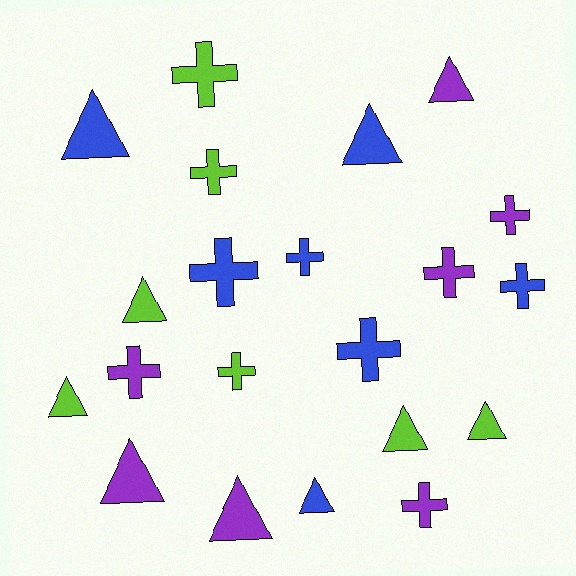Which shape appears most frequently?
Cross, with 11 objects.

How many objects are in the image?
There are 21 objects.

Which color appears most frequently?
Blue, with 7 objects.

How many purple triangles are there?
There are 3 purple triangles.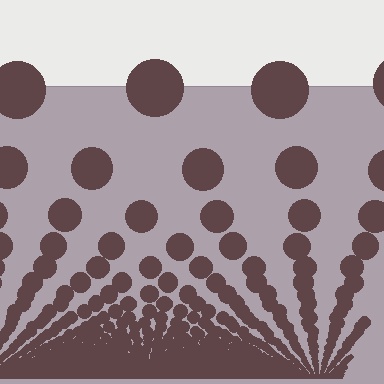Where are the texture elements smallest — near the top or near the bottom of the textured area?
Near the bottom.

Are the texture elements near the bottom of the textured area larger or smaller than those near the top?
Smaller. The gradient is inverted — elements near the bottom are smaller and denser.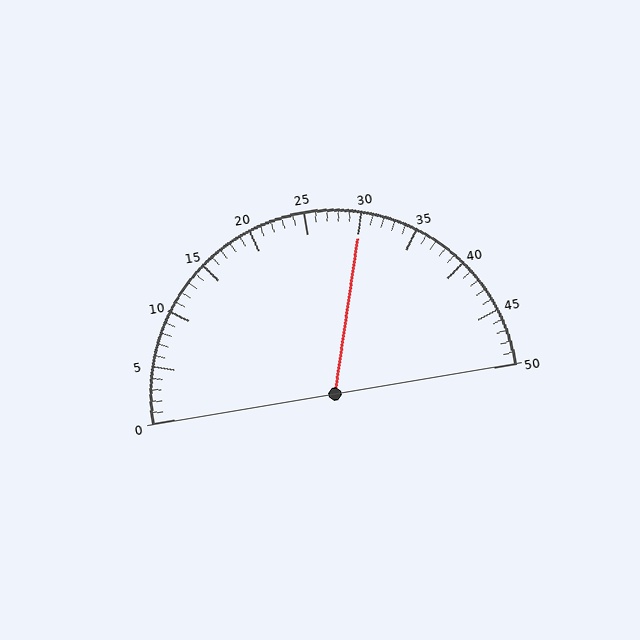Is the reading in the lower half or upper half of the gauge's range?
The reading is in the upper half of the range (0 to 50).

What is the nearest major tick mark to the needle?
The nearest major tick mark is 30.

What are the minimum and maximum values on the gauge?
The gauge ranges from 0 to 50.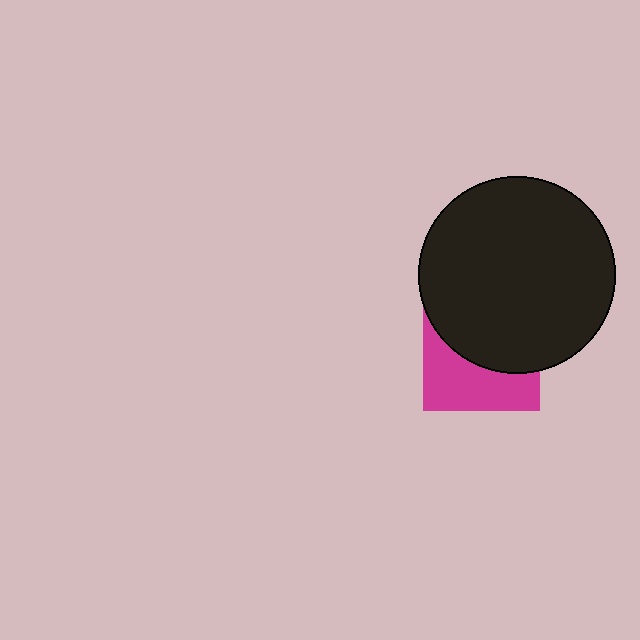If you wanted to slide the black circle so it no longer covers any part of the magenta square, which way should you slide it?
Slide it up — that is the most direct way to separate the two shapes.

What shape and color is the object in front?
The object in front is a black circle.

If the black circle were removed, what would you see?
You would see the complete magenta square.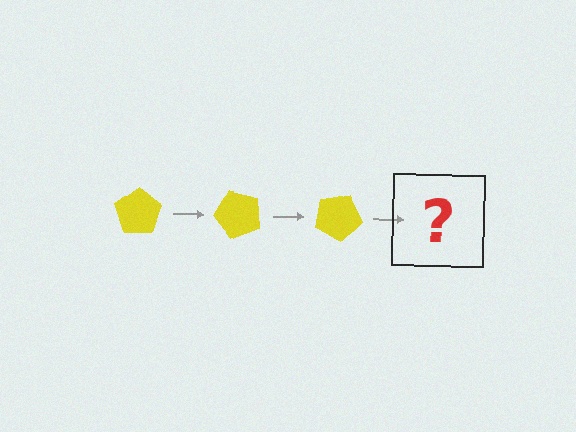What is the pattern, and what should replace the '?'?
The pattern is that the pentagon rotates 50 degrees each step. The '?' should be a yellow pentagon rotated 150 degrees.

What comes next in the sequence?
The next element should be a yellow pentagon rotated 150 degrees.